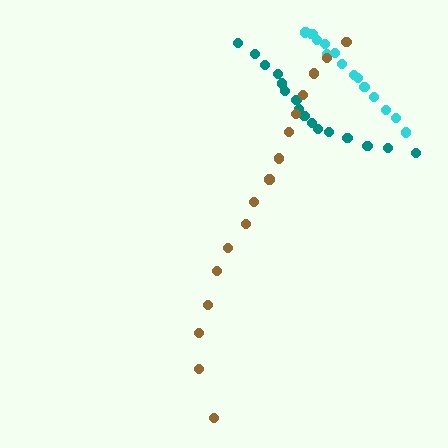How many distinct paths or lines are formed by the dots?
There are 3 distinct paths.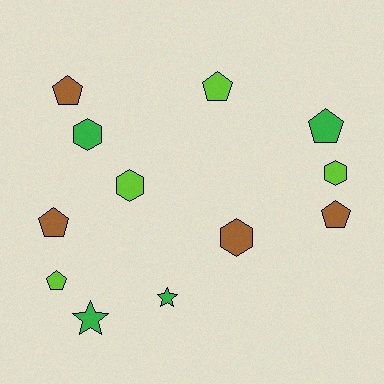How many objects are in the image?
There are 12 objects.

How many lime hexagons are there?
There are 2 lime hexagons.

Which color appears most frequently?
Lime, with 4 objects.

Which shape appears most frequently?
Pentagon, with 6 objects.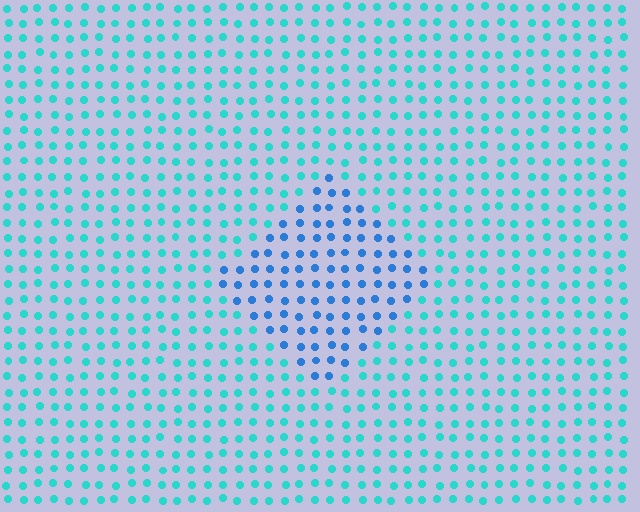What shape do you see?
I see a diamond.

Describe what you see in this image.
The image is filled with small cyan elements in a uniform arrangement. A diamond-shaped region is visible where the elements are tinted to a slightly different hue, forming a subtle color boundary.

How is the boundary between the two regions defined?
The boundary is defined purely by a slight shift in hue (about 36 degrees). Spacing, size, and orientation are identical on both sides.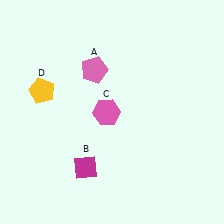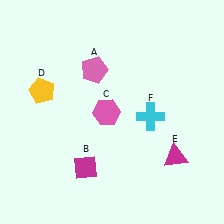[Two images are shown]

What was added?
A magenta triangle (E), a cyan cross (F) were added in Image 2.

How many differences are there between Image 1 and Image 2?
There are 2 differences between the two images.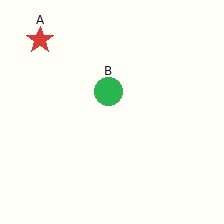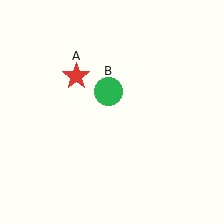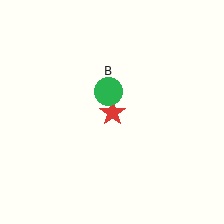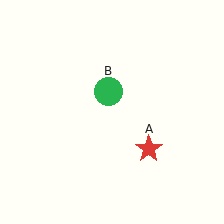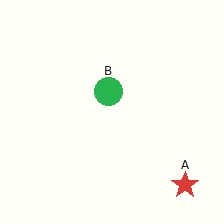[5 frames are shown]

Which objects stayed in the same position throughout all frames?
Green circle (object B) remained stationary.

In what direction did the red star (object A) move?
The red star (object A) moved down and to the right.